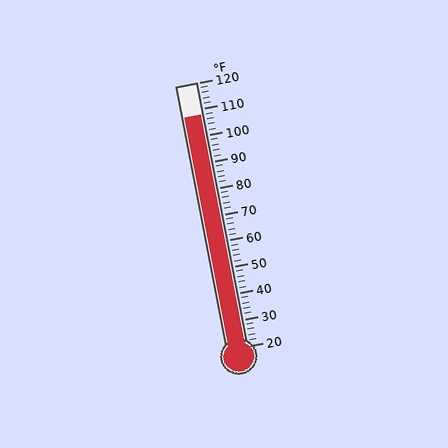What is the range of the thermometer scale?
The thermometer scale ranges from 20°F to 120°F.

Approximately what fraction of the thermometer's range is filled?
The thermometer is filled to approximately 90% of its range.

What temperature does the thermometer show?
The thermometer shows approximately 108°F.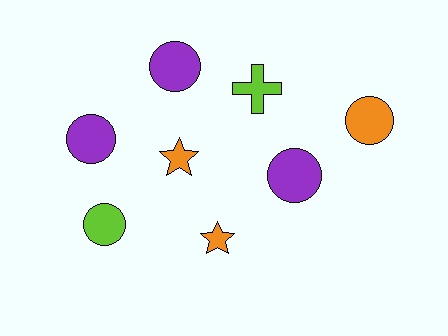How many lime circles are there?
There is 1 lime circle.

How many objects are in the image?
There are 8 objects.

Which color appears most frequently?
Purple, with 3 objects.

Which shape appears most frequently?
Circle, with 5 objects.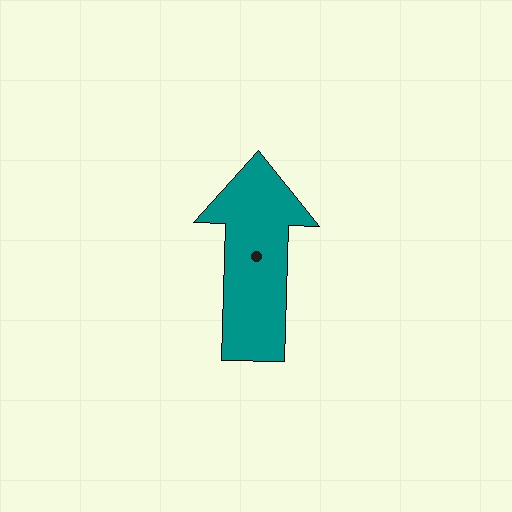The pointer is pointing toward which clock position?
Roughly 12 o'clock.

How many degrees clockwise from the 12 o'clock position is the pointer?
Approximately 1 degrees.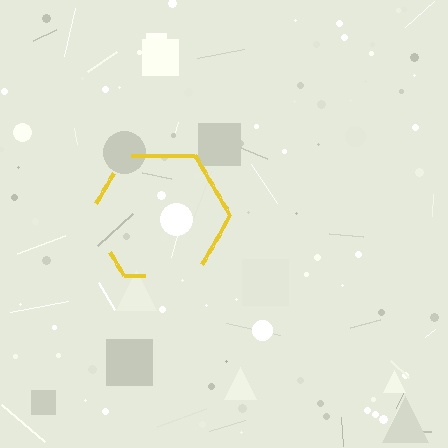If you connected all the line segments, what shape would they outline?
They would outline a hexagon.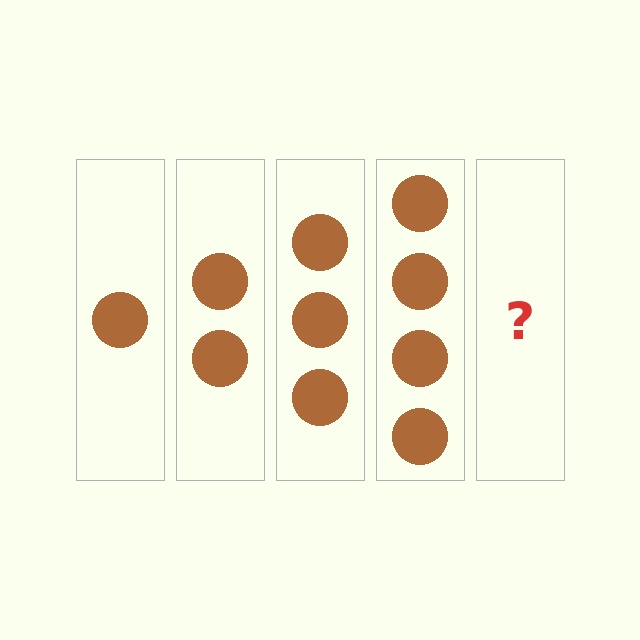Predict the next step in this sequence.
The next step is 5 circles.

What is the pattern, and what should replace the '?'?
The pattern is that each step adds one more circle. The '?' should be 5 circles.